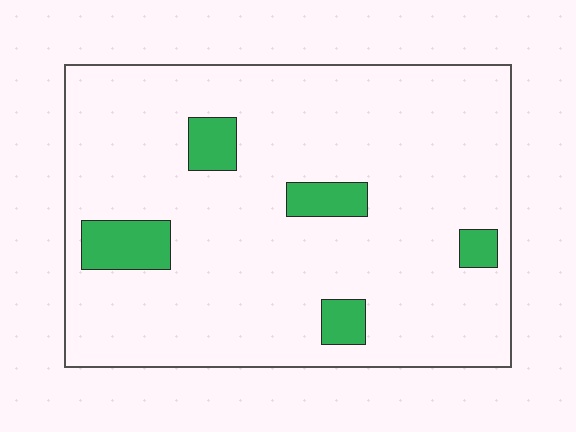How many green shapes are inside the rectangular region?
5.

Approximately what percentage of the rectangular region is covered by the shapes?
Approximately 10%.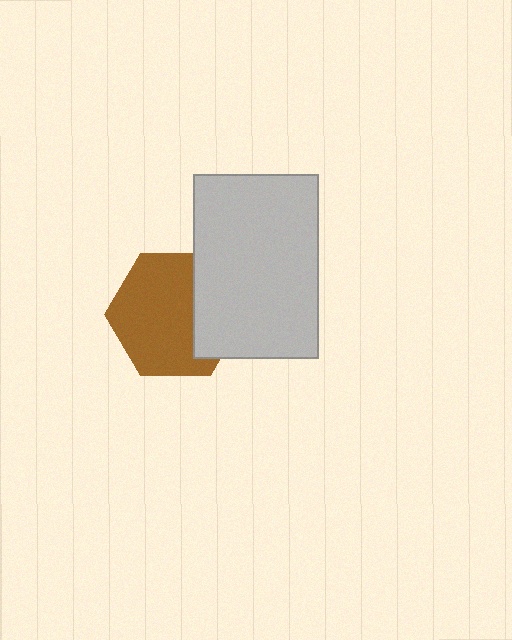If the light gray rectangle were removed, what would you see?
You would see the complete brown hexagon.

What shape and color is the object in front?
The object in front is a light gray rectangle.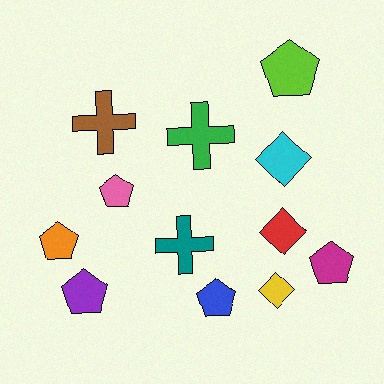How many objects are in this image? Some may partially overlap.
There are 12 objects.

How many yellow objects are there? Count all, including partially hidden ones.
There is 1 yellow object.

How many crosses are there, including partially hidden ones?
There are 3 crosses.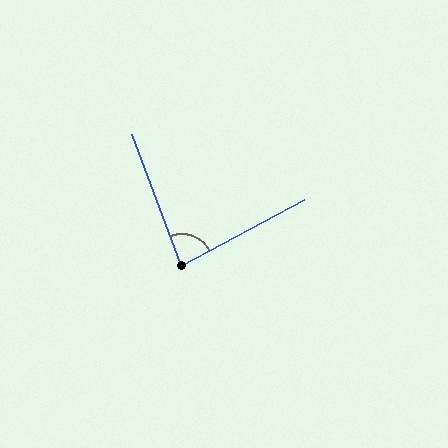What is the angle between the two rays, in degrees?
Approximately 82 degrees.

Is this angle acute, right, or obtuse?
It is acute.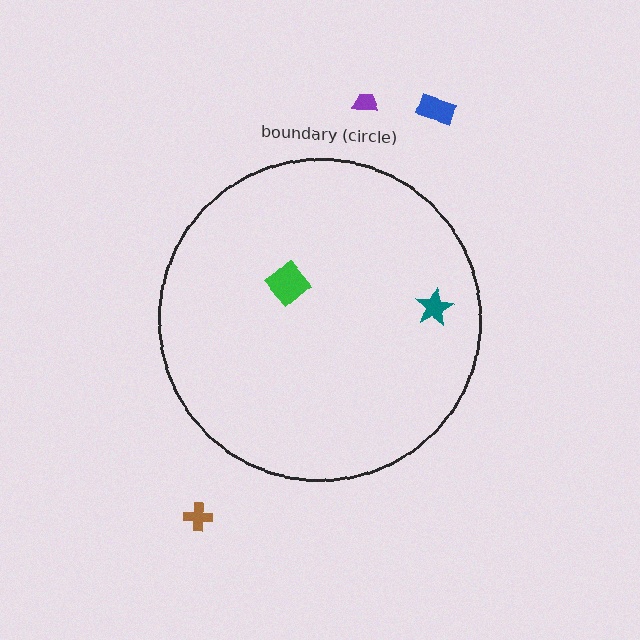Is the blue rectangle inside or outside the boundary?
Outside.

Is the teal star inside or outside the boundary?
Inside.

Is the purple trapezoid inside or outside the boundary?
Outside.